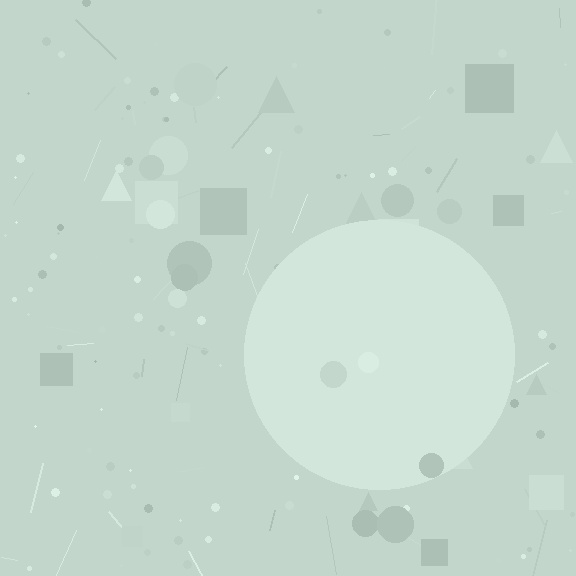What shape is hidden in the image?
A circle is hidden in the image.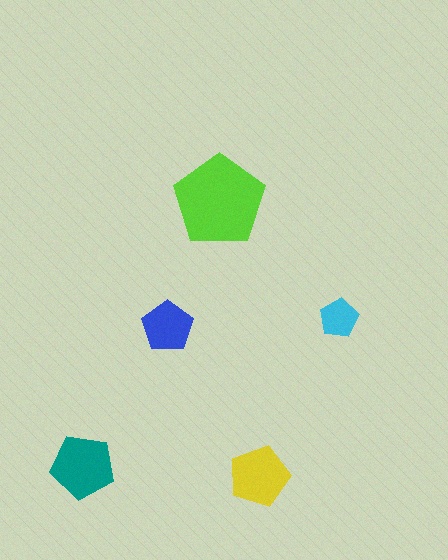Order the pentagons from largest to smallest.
the lime one, the teal one, the yellow one, the blue one, the cyan one.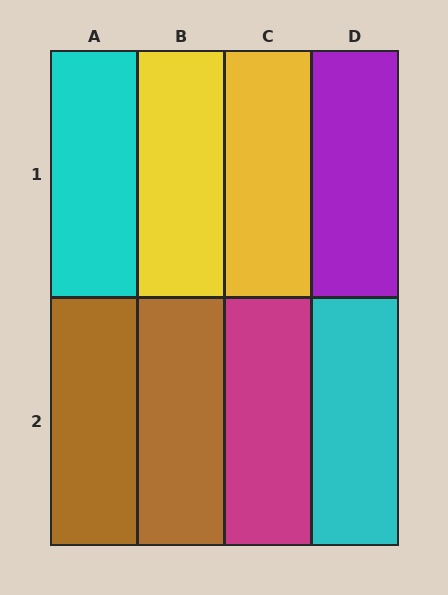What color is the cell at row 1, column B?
Yellow.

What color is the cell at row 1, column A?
Cyan.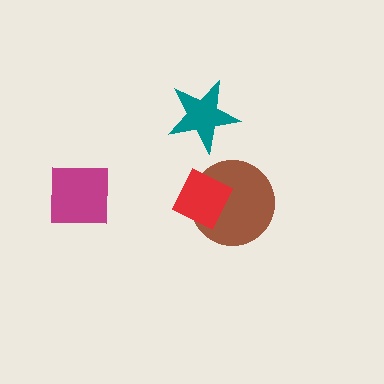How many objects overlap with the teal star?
0 objects overlap with the teal star.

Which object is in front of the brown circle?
The red diamond is in front of the brown circle.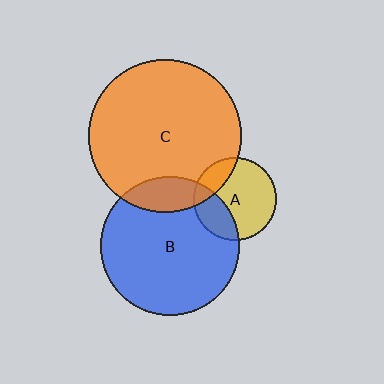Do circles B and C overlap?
Yes.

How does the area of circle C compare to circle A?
Approximately 3.4 times.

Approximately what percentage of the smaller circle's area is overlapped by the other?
Approximately 15%.